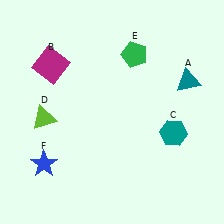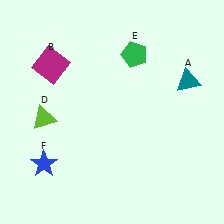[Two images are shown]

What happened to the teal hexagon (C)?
The teal hexagon (C) was removed in Image 2. It was in the bottom-right area of Image 1.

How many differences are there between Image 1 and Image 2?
There is 1 difference between the two images.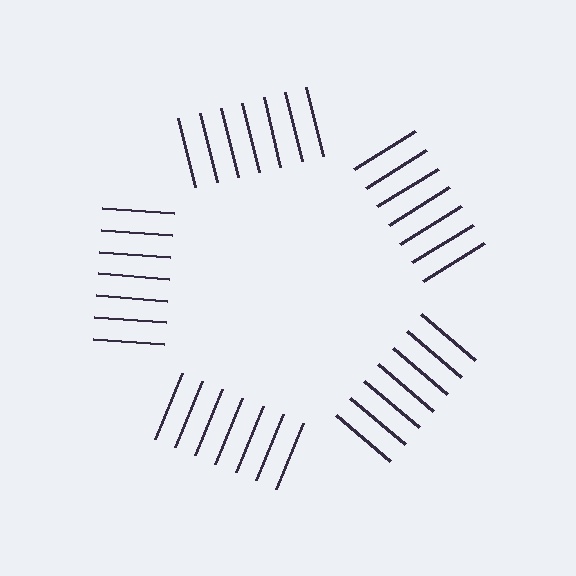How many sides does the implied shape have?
5 sides — the line-ends trace a pentagon.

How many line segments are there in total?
35 — 7 along each of the 5 edges.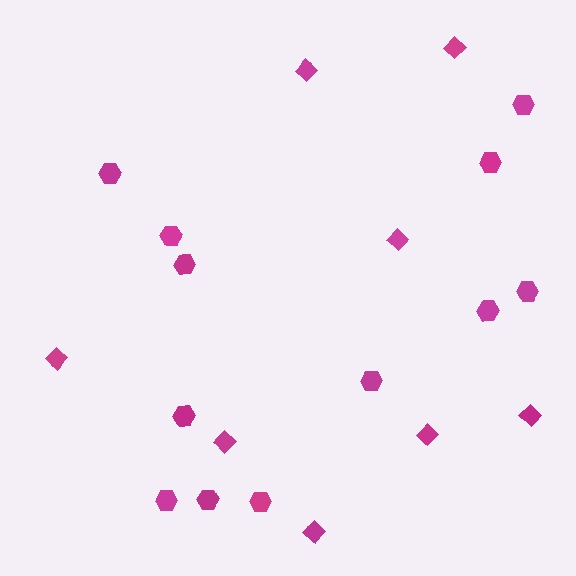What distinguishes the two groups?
There are 2 groups: one group of diamonds (8) and one group of hexagons (12).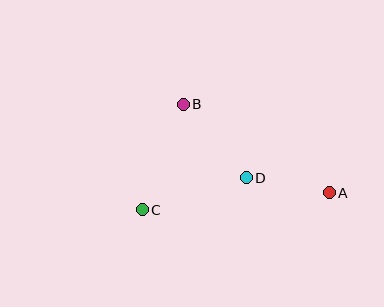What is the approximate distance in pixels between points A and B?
The distance between A and B is approximately 170 pixels.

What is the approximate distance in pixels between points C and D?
The distance between C and D is approximately 109 pixels.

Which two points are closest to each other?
Points A and D are closest to each other.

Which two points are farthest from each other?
Points A and C are farthest from each other.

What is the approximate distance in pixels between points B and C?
The distance between B and C is approximately 113 pixels.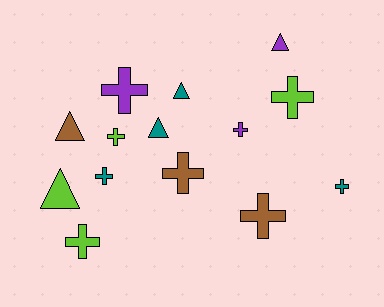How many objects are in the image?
There are 14 objects.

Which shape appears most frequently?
Cross, with 9 objects.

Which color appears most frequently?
Lime, with 4 objects.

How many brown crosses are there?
There are 2 brown crosses.